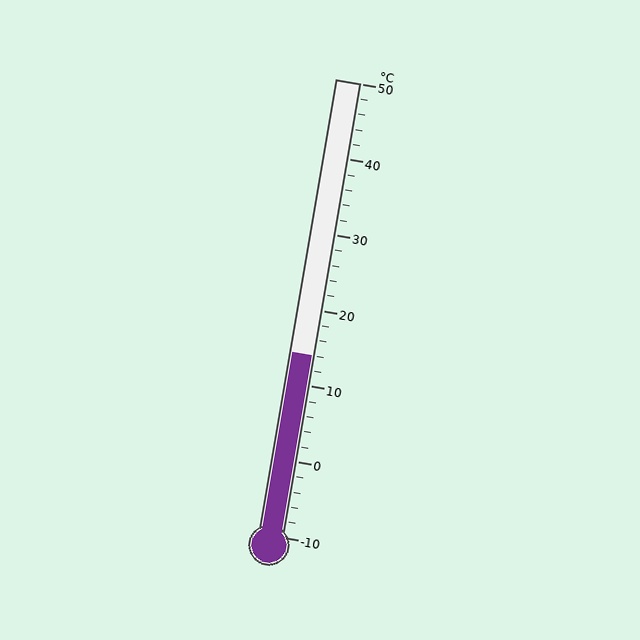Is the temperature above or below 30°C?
The temperature is below 30°C.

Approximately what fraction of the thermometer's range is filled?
The thermometer is filled to approximately 40% of its range.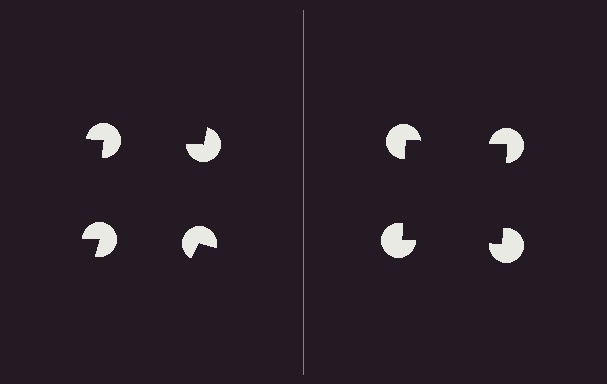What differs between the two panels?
The pac-man discs are positioned identically on both sides; only the wedge orientations differ. On the right they align to a square; on the left they are misaligned.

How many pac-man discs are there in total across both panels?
8 — 4 on each side.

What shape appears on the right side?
An illusory square.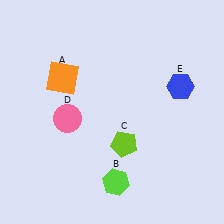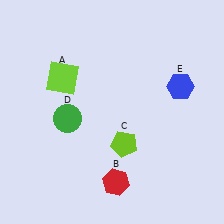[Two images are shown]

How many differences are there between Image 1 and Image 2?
There are 3 differences between the two images.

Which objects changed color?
A changed from orange to lime. B changed from lime to red. D changed from pink to green.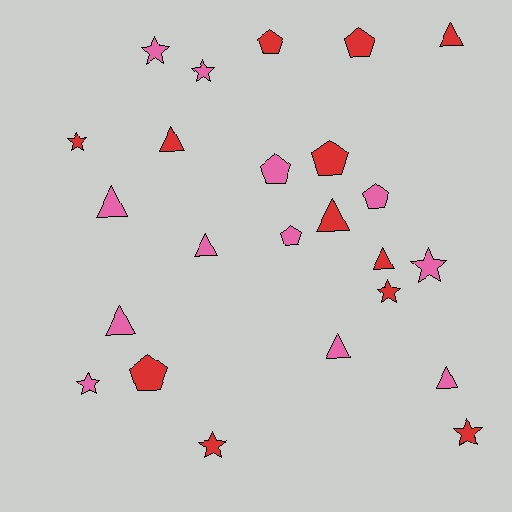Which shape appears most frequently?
Triangle, with 9 objects.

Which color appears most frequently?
Pink, with 12 objects.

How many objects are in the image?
There are 24 objects.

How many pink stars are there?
There are 4 pink stars.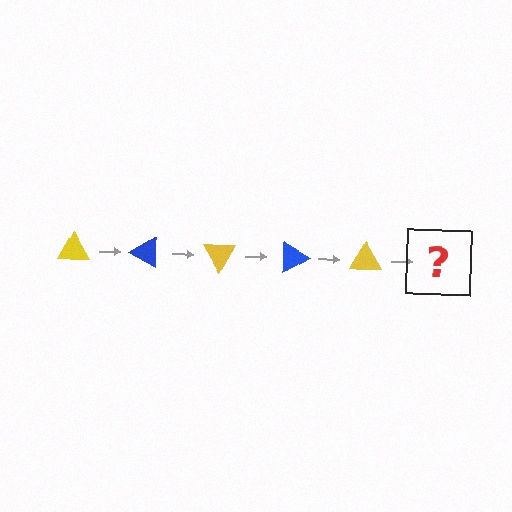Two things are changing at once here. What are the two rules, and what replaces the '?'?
The two rules are that it rotates 30 degrees each step and the color cycles through yellow and blue. The '?' should be a blue triangle, rotated 150 degrees from the start.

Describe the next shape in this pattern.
It should be a blue triangle, rotated 150 degrees from the start.